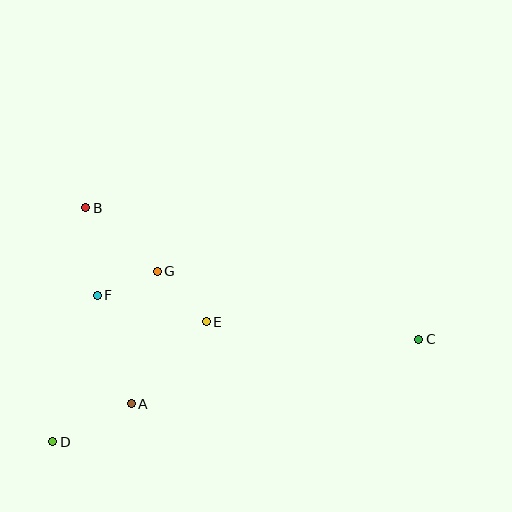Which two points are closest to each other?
Points F and G are closest to each other.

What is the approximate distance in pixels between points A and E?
The distance between A and E is approximately 111 pixels.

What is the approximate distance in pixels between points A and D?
The distance between A and D is approximately 87 pixels.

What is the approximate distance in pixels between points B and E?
The distance between B and E is approximately 166 pixels.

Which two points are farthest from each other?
Points C and D are farthest from each other.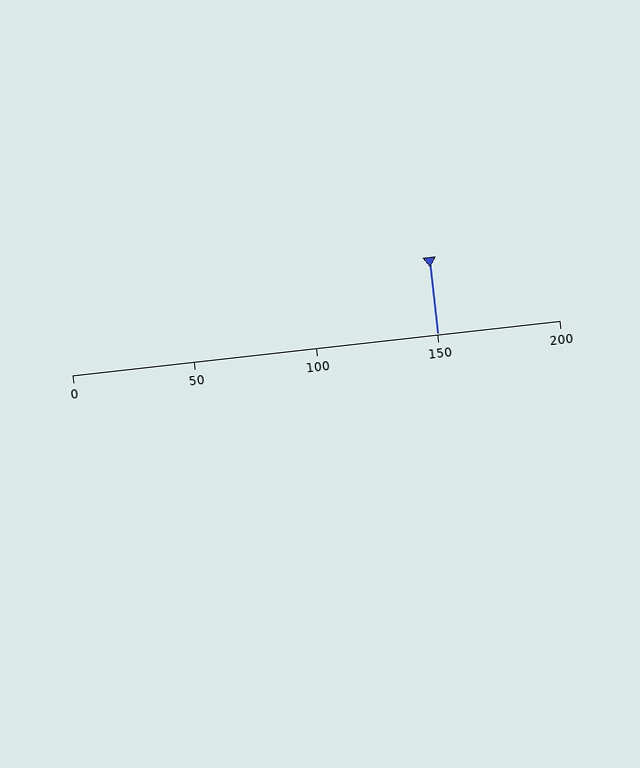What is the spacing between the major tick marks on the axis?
The major ticks are spaced 50 apart.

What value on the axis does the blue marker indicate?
The marker indicates approximately 150.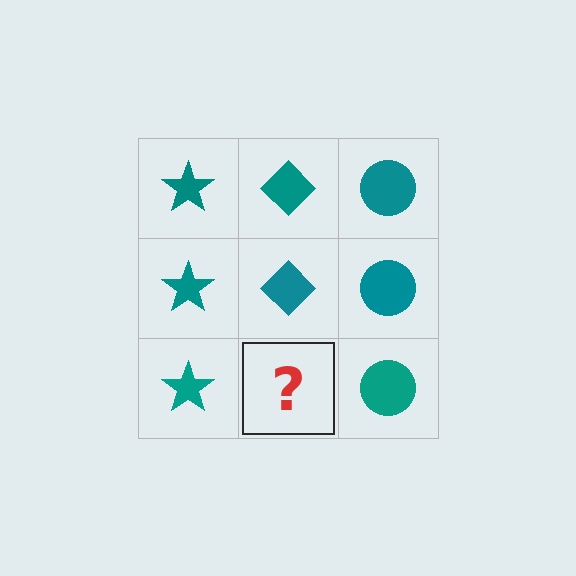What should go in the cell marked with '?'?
The missing cell should contain a teal diamond.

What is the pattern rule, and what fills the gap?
The rule is that each column has a consistent shape. The gap should be filled with a teal diamond.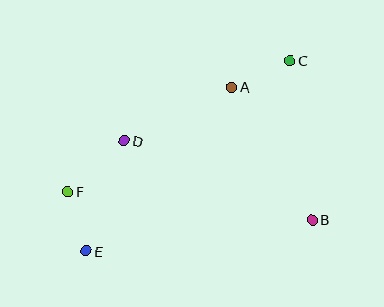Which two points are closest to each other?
Points E and F are closest to each other.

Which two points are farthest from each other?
Points C and E are farthest from each other.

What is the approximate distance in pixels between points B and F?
The distance between B and F is approximately 246 pixels.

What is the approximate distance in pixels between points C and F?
The distance between C and F is approximately 258 pixels.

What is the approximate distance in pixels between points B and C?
The distance between B and C is approximately 161 pixels.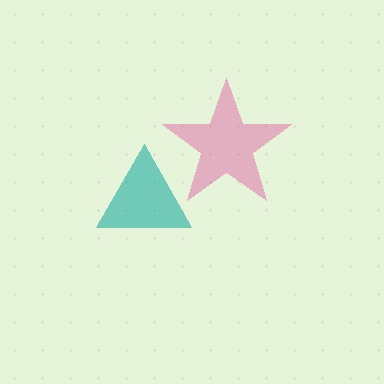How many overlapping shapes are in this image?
There are 2 overlapping shapes in the image.